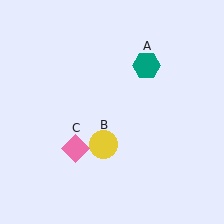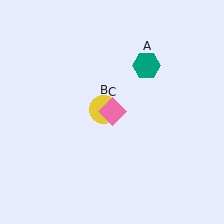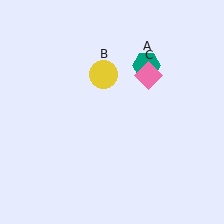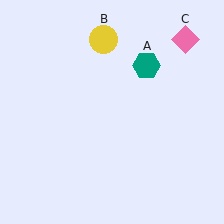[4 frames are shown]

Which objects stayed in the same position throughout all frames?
Teal hexagon (object A) remained stationary.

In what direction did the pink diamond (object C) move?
The pink diamond (object C) moved up and to the right.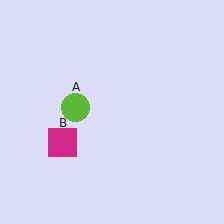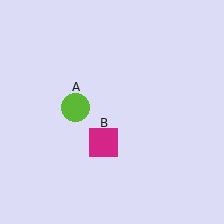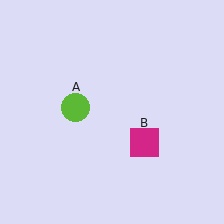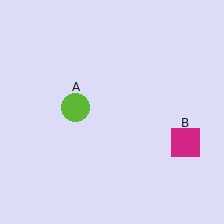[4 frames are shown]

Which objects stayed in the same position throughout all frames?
Lime circle (object A) remained stationary.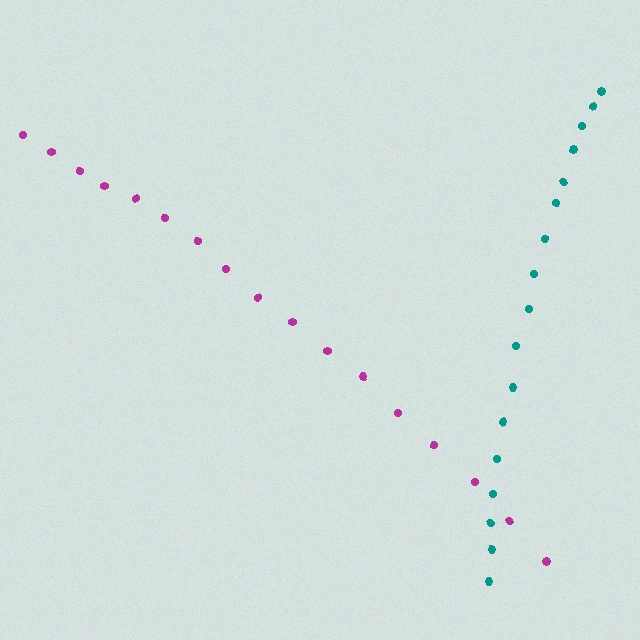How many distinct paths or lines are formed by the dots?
There are 2 distinct paths.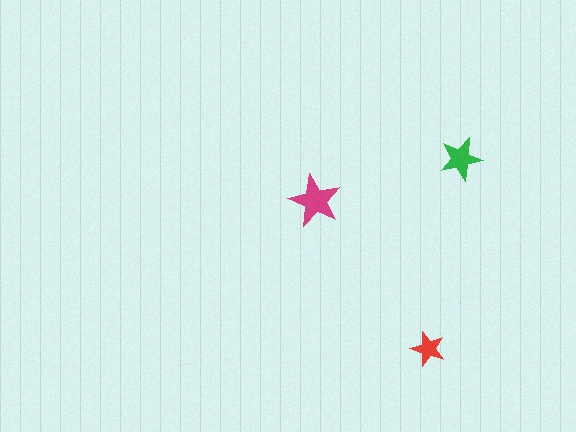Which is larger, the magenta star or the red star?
The magenta one.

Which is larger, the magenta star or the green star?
The magenta one.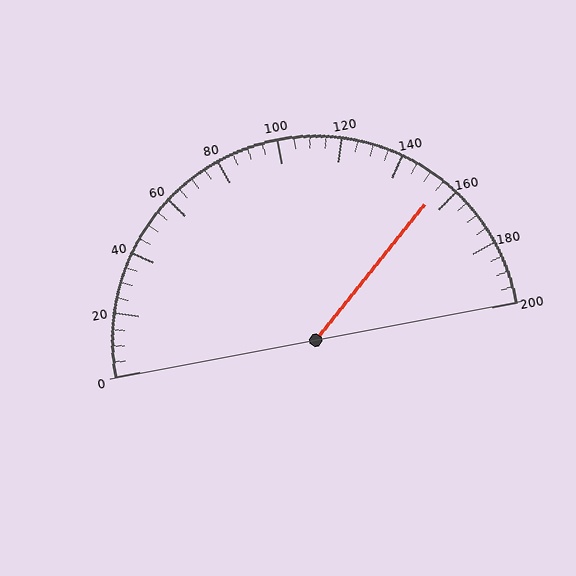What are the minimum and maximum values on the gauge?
The gauge ranges from 0 to 200.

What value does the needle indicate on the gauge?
The needle indicates approximately 155.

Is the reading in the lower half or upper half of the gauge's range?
The reading is in the upper half of the range (0 to 200).